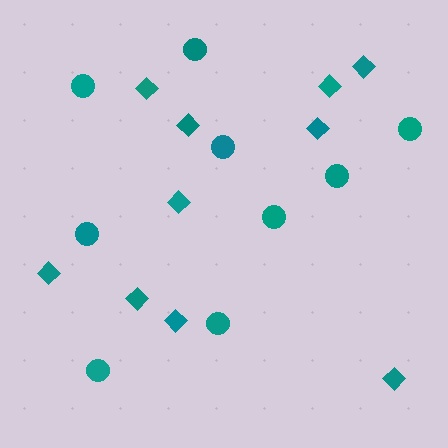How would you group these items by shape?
There are 2 groups: one group of diamonds (10) and one group of circles (9).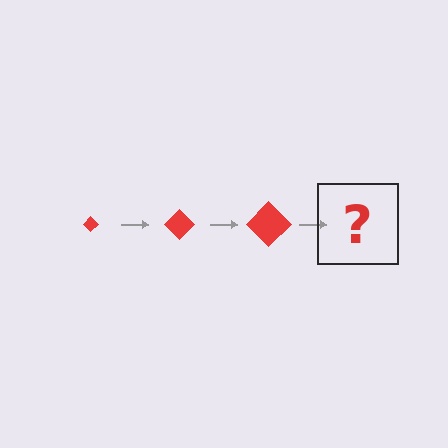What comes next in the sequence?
The next element should be a red diamond, larger than the previous one.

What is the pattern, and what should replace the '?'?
The pattern is that the diamond gets progressively larger each step. The '?' should be a red diamond, larger than the previous one.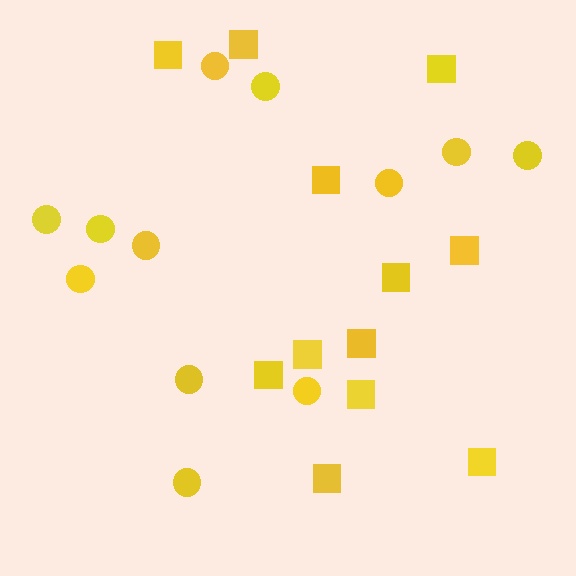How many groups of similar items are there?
There are 2 groups: one group of circles (12) and one group of squares (12).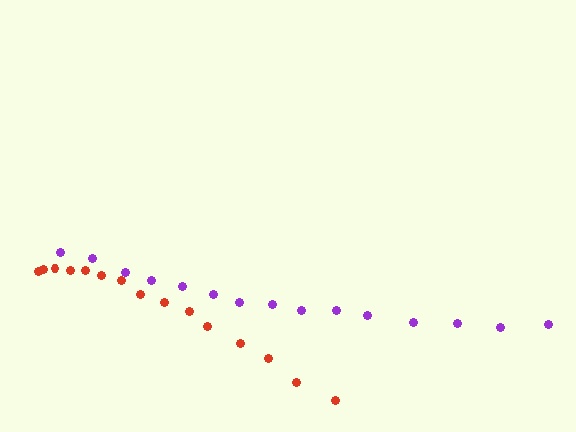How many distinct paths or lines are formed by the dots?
There are 2 distinct paths.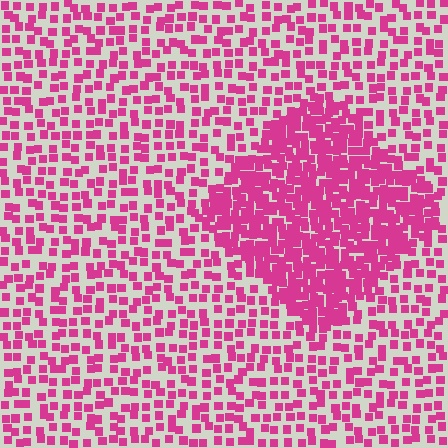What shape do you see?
I see a diamond.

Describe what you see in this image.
The image contains small magenta elements arranged at two different densities. A diamond-shaped region is visible where the elements are more densely packed than the surrounding area.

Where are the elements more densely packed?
The elements are more densely packed inside the diamond boundary.